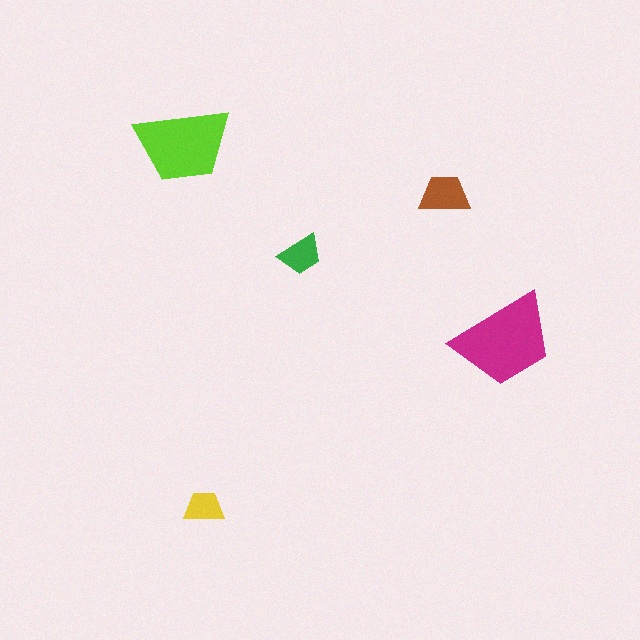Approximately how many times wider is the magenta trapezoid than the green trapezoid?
About 2.5 times wider.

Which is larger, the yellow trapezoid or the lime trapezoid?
The lime one.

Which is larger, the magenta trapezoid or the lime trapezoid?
The magenta one.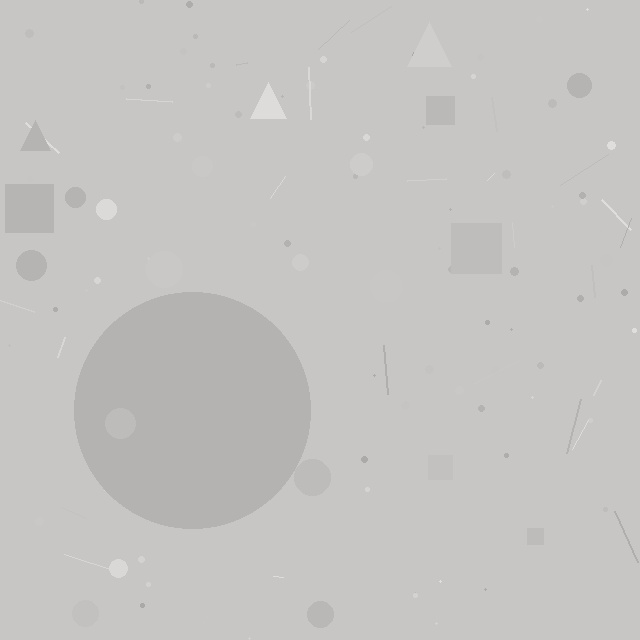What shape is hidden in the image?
A circle is hidden in the image.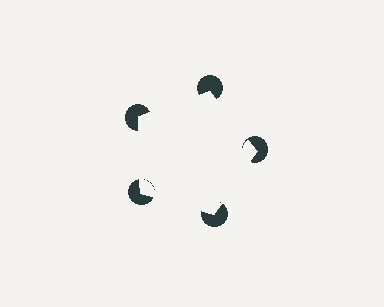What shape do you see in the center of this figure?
An illusory pentagon — its edges are inferred from the aligned wedge cuts in the pac-man discs, not physically drawn.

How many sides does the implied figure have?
5 sides.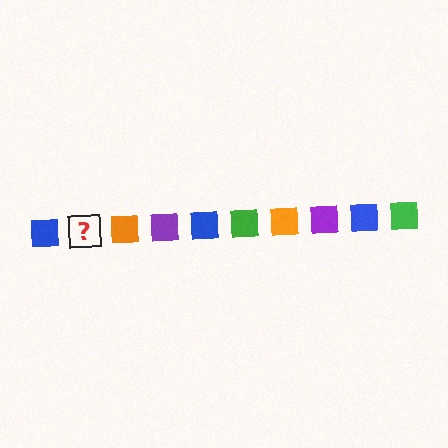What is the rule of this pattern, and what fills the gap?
The rule is that the pattern cycles through blue, green, orange, purple squares. The gap should be filled with a green square.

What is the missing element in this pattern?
The missing element is a green square.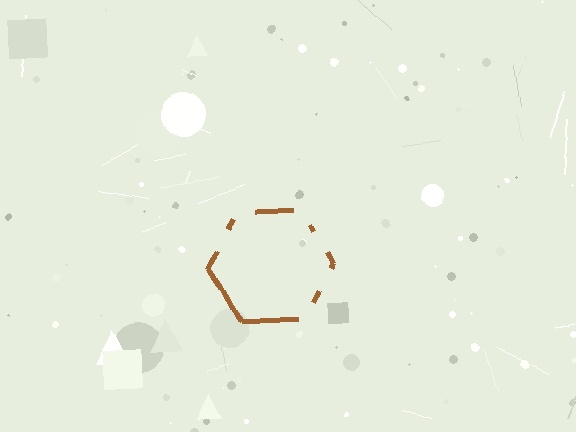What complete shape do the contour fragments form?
The contour fragments form a hexagon.